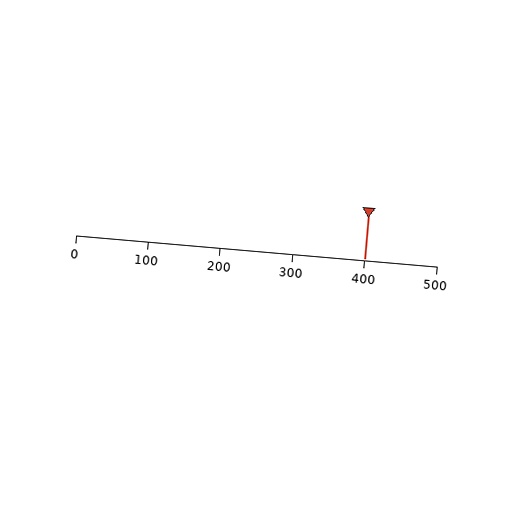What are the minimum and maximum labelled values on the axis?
The axis runs from 0 to 500.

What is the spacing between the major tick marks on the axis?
The major ticks are spaced 100 apart.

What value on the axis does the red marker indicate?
The marker indicates approximately 400.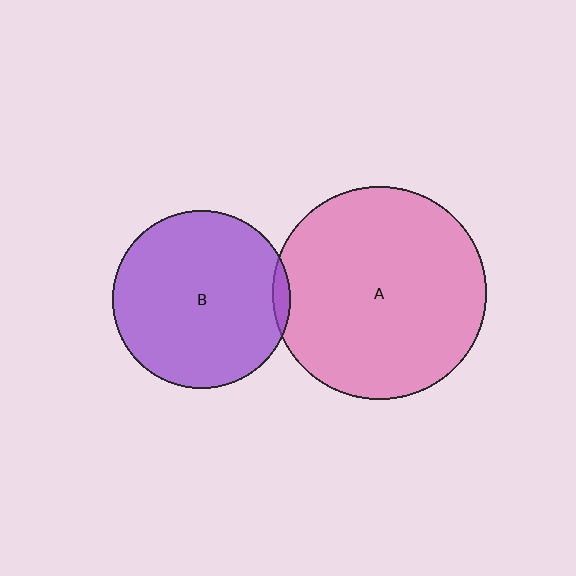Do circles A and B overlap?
Yes.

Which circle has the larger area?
Circle A (pink).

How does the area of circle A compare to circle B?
Approximately 1.4 times.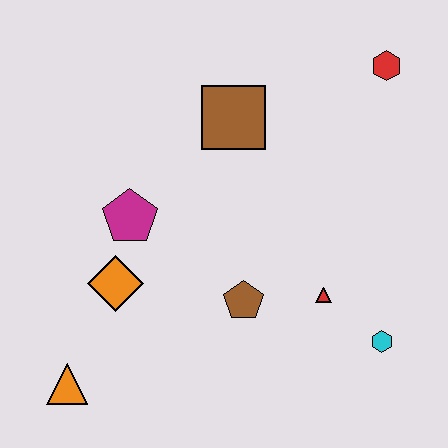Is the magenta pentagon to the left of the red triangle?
Yes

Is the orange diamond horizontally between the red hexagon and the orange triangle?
Yes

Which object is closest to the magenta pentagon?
The orange diamond is closest to the magenta pentagon.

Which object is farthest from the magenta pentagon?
The red hexagon is farthest from the magenta pentagon.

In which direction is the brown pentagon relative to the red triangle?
The brown pentagon is to the left of the red triangle.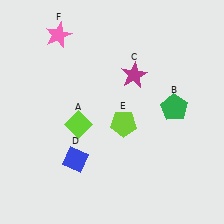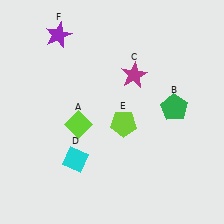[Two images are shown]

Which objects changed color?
D changed from blue to cyan. F changed from pink to purple.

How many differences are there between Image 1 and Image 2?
There are 2 differences between the two images.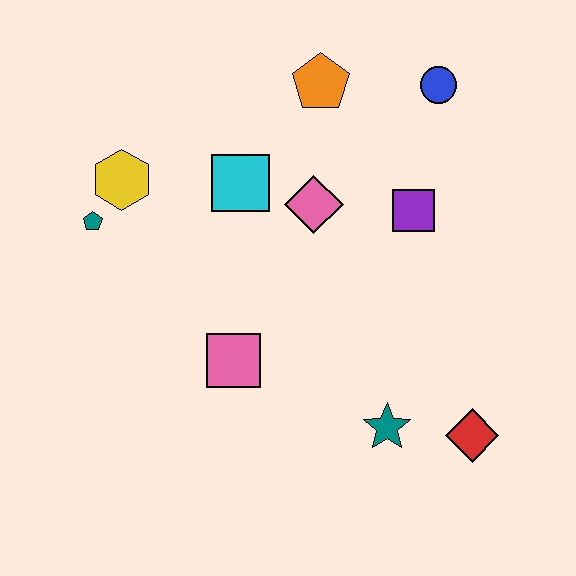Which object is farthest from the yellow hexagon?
The red diamond is farthest from the yellow hexagon.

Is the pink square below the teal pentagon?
Yes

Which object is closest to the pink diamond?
The cyan square is closest to the pink diamond.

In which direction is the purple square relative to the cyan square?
The purple square is to the right of the cyan square.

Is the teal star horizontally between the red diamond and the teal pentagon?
Yes